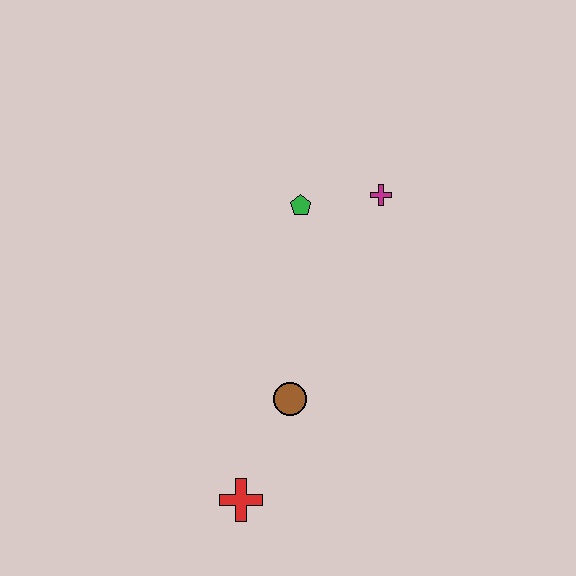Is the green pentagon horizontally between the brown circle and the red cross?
No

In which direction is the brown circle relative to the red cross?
The brown circle is above the red cross.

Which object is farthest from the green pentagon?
The red cross is farthest from the green pentagon.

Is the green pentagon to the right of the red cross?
Yes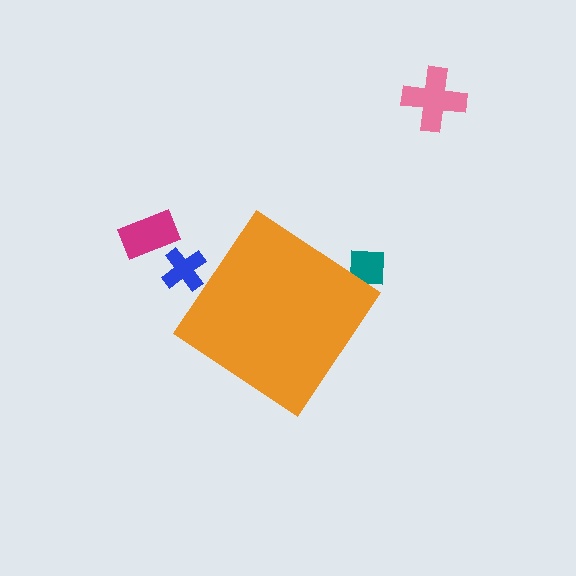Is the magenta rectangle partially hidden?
No, the magenta rectangle is fully visible.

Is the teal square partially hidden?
Yes, the teal square is partially hidden behind the orange diamond.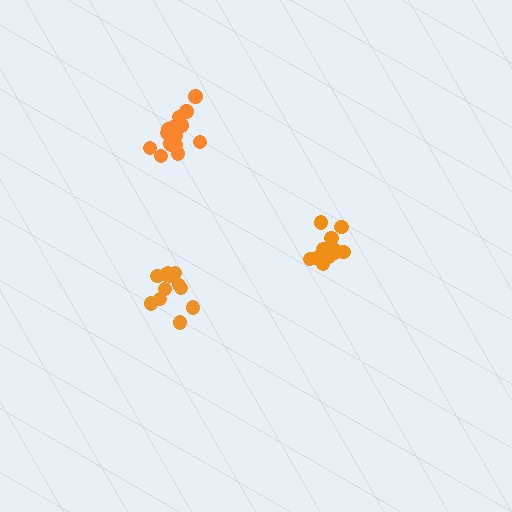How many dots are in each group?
Group 1: 11 dots, Group 2: 12 dots, Group 3: 15 dots (38 total).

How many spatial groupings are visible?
There are 3 spatial groupings.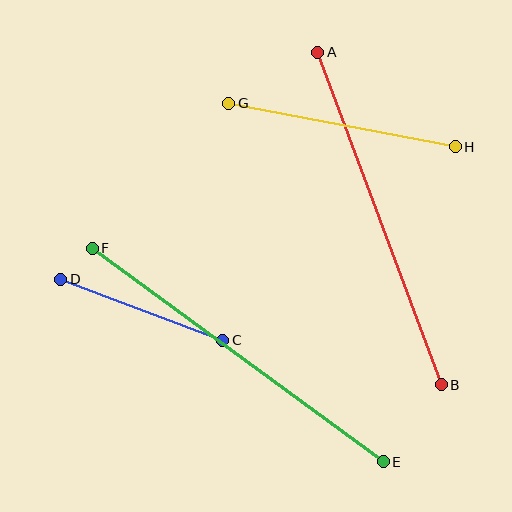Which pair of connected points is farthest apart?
Points E and F are farthest apart.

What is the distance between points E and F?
The distance is approximately 361 pixels.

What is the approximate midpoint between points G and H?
The midpoint is at approximately (342, 125) pixels.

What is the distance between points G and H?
The distance is approximately 231 pixels.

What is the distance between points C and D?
The distance is approximately 173 pixels.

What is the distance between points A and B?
The distance is approximately 355 pixels.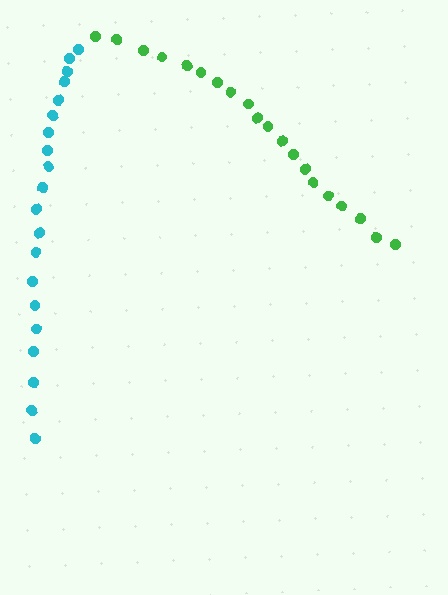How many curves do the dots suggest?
There are 2 distinct paths.